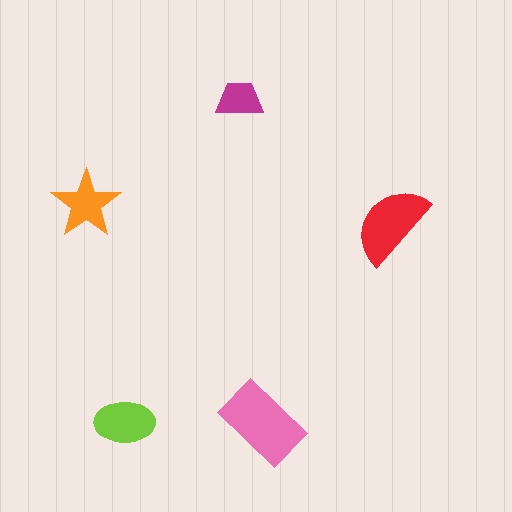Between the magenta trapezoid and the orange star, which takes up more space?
The orange star.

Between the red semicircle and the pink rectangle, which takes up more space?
The pink rectangle.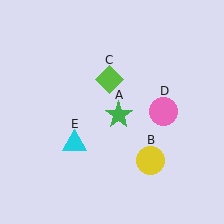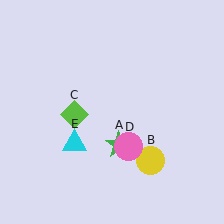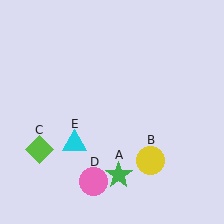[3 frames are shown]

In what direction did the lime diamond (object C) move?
The lime diamond (object C) moved down and to the left.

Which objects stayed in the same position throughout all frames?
Yellow circle (object B) and cyan triangle (object E) remained stationary.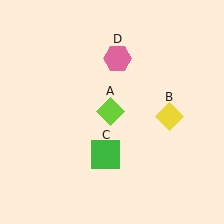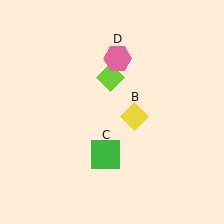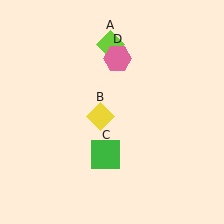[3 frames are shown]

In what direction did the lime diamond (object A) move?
The lime diamond (object A) moved up.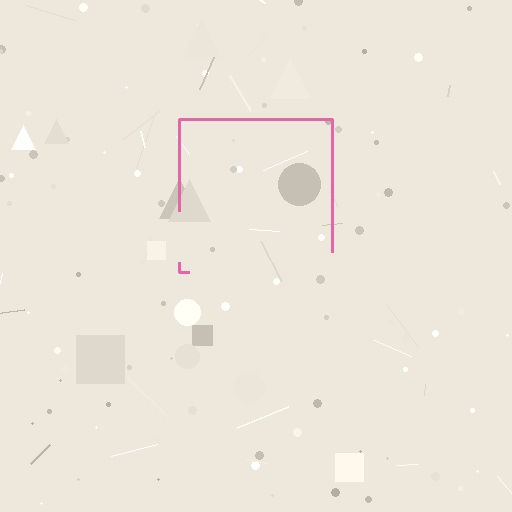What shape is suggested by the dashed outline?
The dashed outline suggests a square.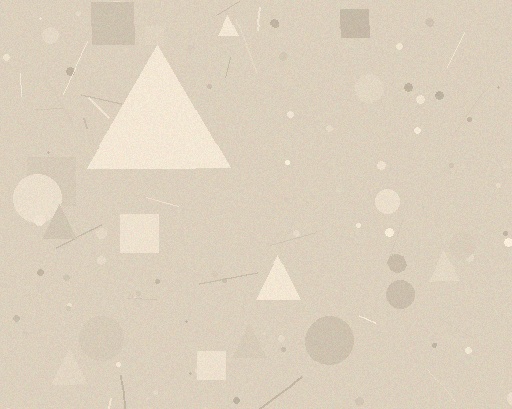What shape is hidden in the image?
A triangle is hidden in the image.